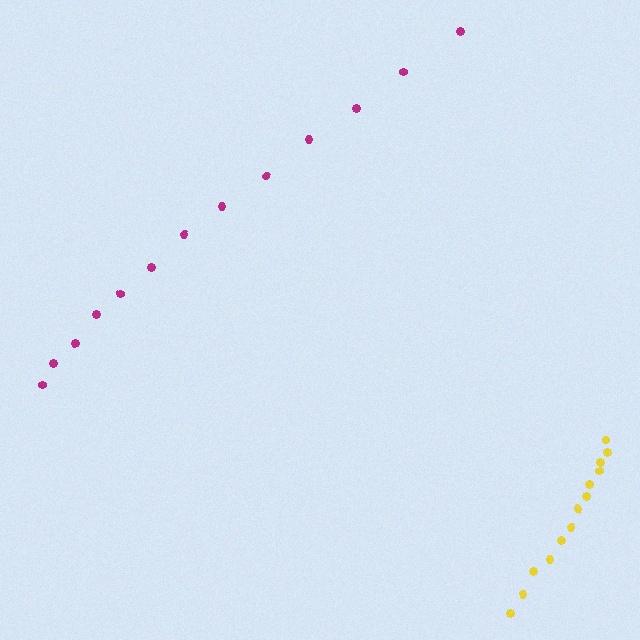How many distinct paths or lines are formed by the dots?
There are 2 distinct paths.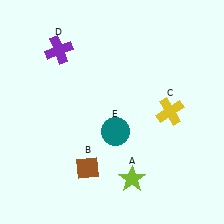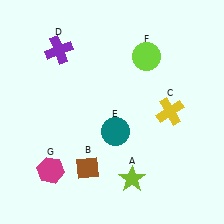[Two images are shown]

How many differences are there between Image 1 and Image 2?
There are 2 differences between the two images.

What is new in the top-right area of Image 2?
A lime circle (F) was added in the top-right area of Image 2.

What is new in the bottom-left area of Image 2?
A magenta hexagon (G) was added in the bottom-left area of Image 2.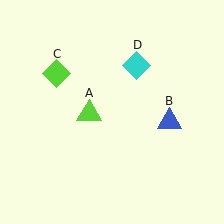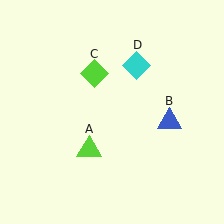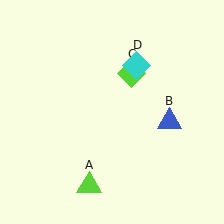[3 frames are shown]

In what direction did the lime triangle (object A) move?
The lime triangle (object A) moved down.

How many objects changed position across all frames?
2 objects changed position: lime triangle (object A), lime diamond (object C).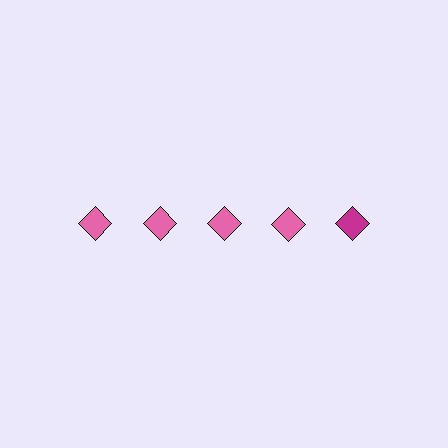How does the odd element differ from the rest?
It has a different color: magenta instead of pink.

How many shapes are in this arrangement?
There are 5 shapes arranged in a grid pattern.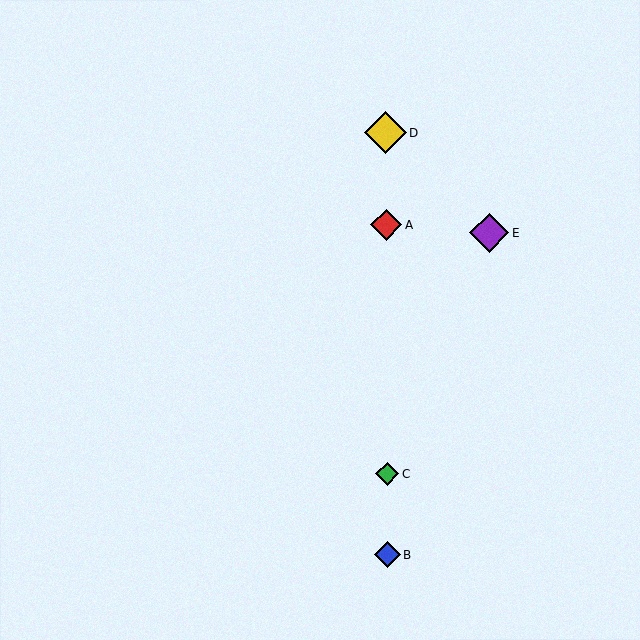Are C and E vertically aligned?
No, C is at x≈387 and E is at x≈489.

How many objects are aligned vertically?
4 objects (A, B, C, D) are aligned vertically.